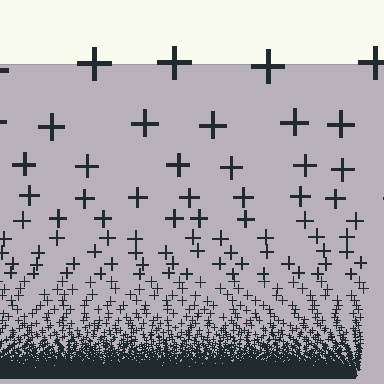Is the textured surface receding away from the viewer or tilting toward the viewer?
The surface appears to tilt toward the viewer. Texture elements get larger and sparser toward the top.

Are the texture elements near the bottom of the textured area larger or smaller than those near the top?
Smaller. The gradient is inverted — elements near the bottom are smaller and denser.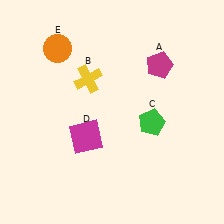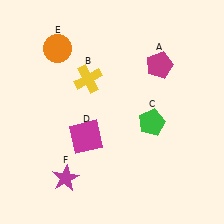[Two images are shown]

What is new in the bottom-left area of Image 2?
A magenta star (F) was added in the bottom-left area of Image 2.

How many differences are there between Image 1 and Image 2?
There is 1 difference between the two images.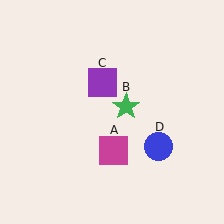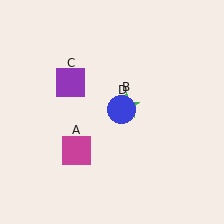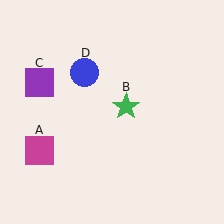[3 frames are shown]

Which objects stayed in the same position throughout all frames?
Green star (object B) remained stationary.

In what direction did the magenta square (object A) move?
The magenta square (object A) moved left.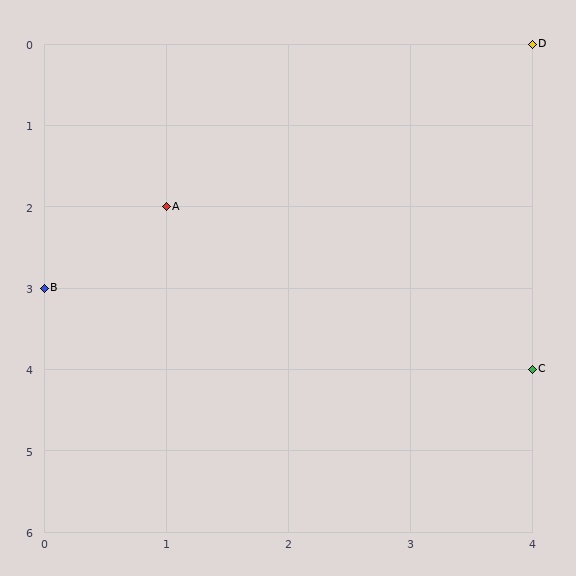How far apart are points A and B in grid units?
Points A and B are 1 column and 1 row apart (about 1.4 grid units diagonally).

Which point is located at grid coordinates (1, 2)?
Point A is at (1, 2).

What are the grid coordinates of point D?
Point D is at grid coordinates (4, 0).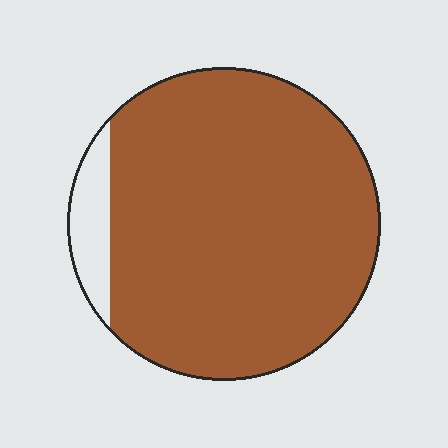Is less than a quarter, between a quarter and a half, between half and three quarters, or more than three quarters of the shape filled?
More than three quarters.